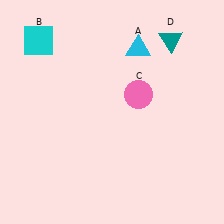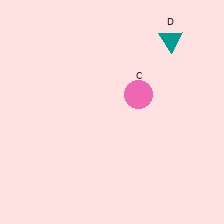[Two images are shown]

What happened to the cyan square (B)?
The cyan square (B) was removed in Image 2. It was in the top-left area of Image 1.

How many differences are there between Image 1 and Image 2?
There are 2 differences between the two images.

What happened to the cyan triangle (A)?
The cyan triangle (A) was removed in Image 2. It was in the top-right area of Image 1.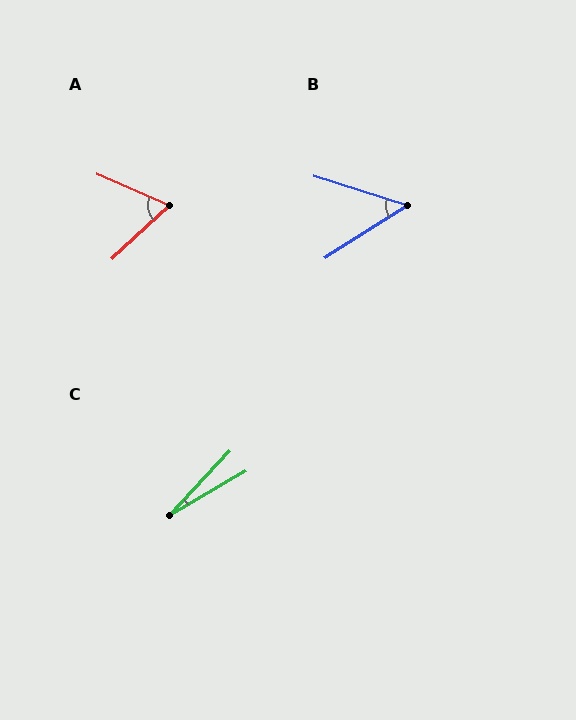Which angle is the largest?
A, at approximately 66 degrees.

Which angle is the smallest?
C, at approximately 17 degrees.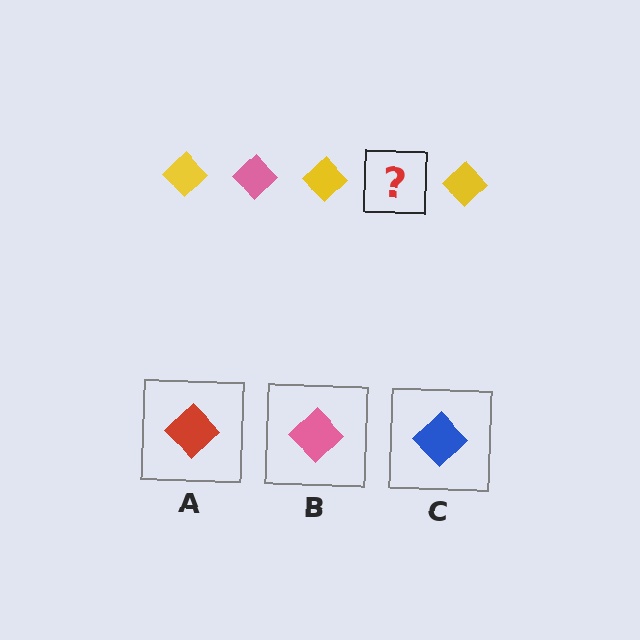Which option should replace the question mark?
Option B.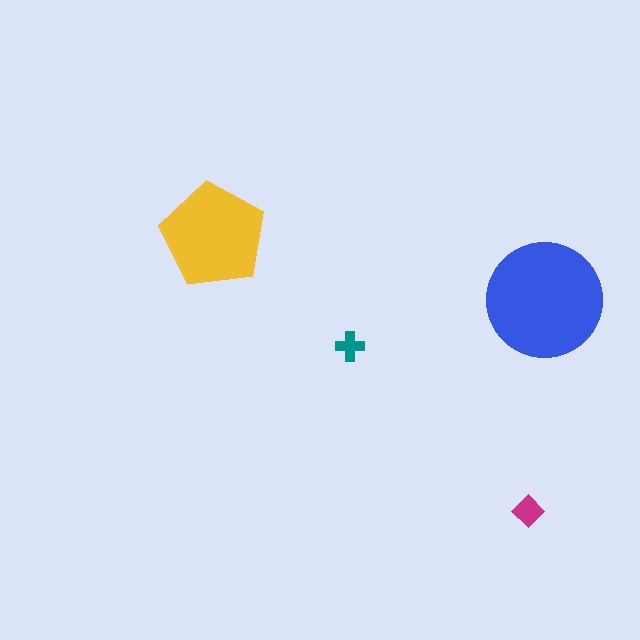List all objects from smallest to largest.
The teal cross, the magenta diamond, the yellow pentagon, the blue circle.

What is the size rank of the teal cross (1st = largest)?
4th.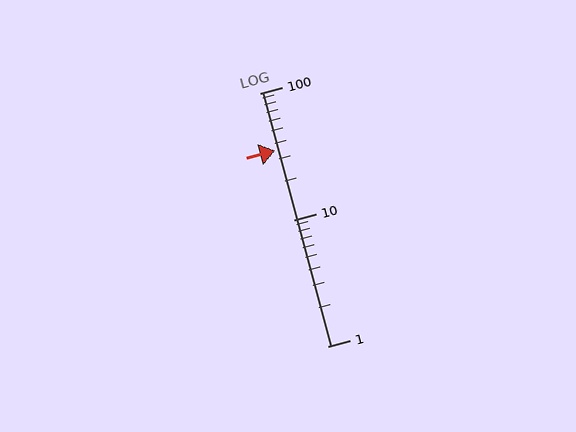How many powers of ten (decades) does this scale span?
The scale spans 2 decades, from 1 to 100.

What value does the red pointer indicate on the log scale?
The pointer indicates approximately 35.